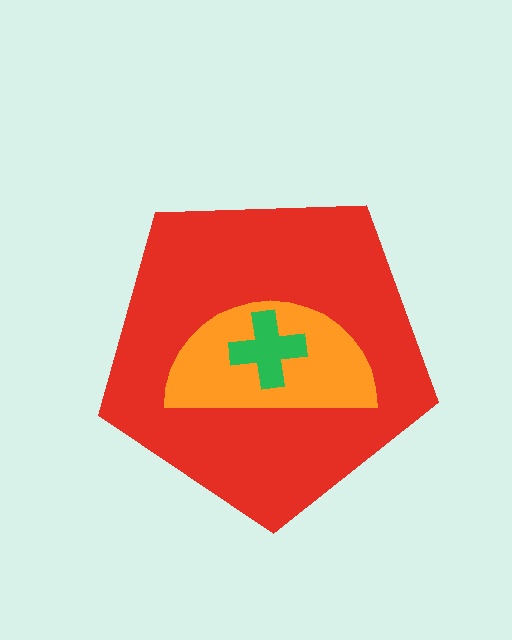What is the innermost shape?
The green cross.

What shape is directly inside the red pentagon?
The orange semicircle.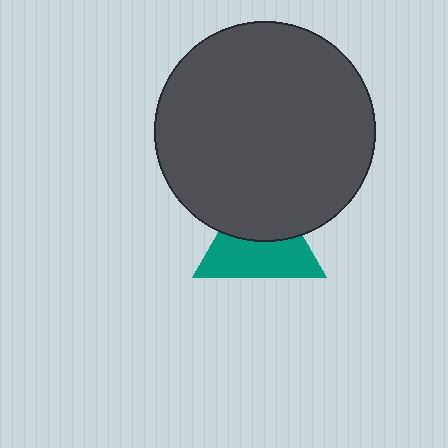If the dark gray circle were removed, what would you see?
You would see the complete teal triangle.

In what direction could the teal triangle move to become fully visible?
The teal triangle could move down. That would shift it out from behind the dark gray circle entirely.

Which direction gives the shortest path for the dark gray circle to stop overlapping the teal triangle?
Moving up gives the shortest separation.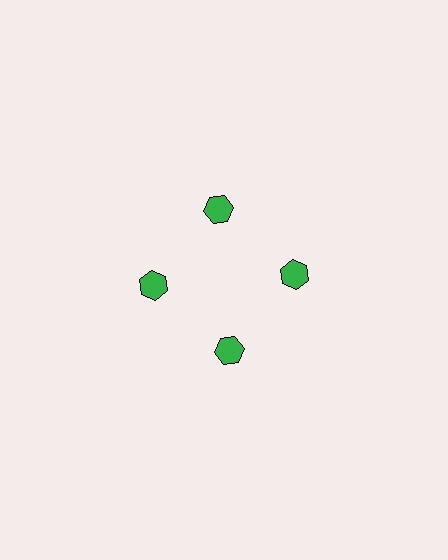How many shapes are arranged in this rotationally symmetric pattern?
There are 4 shapes, arranged in 4 groups of 1.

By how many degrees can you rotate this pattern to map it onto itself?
The pattern maps onto itself every 90 degrees of rotation.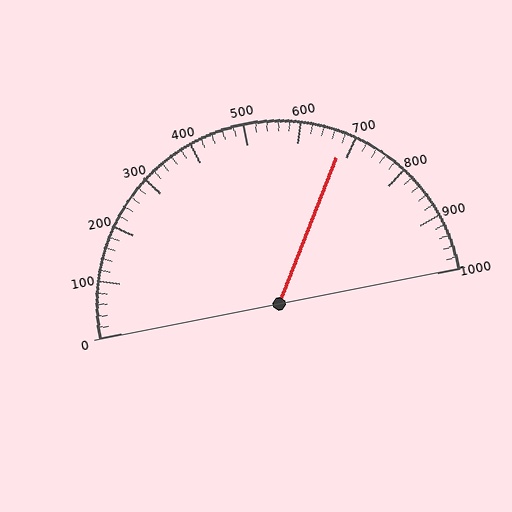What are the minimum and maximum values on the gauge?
The gauge ranges from 0 to 1000.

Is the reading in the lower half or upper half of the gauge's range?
The reading is in the upper half of the range (0 to 1000).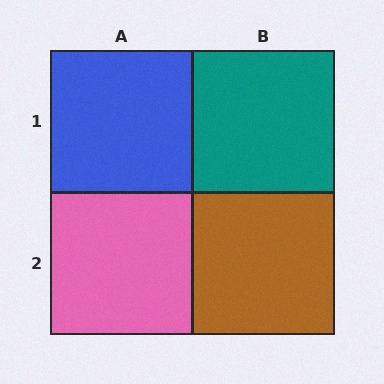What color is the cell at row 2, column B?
Brown.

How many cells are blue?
1 cell is blue.